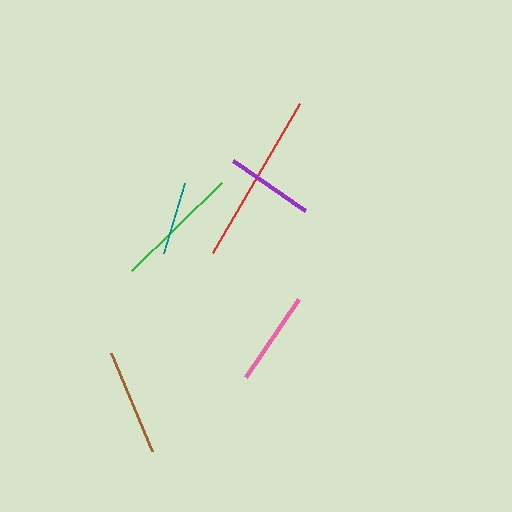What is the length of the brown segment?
The brown segment is approximately 106 pixels long.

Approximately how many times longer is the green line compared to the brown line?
The green line is approximately 1.2 times the length of the brown line.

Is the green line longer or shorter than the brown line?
The green line is longer than the brown line.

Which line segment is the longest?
The red line is the longest at approximately 173 pixels.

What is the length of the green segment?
The green segment is approximately 125 pixels long.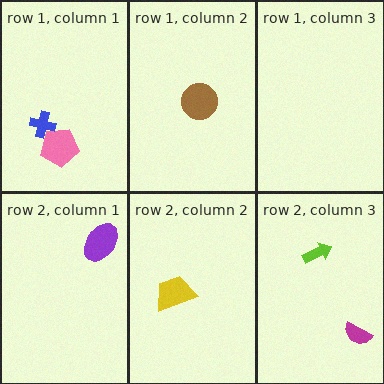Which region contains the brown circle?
The row 1, column 2 region.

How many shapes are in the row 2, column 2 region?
1.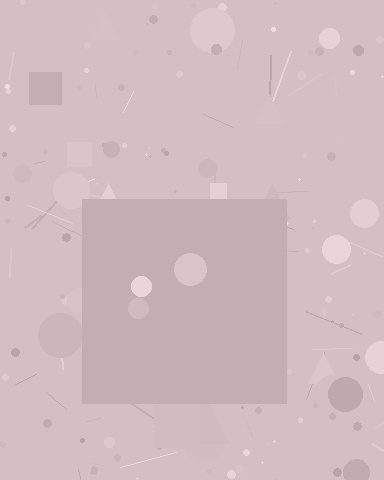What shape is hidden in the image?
A square is hidden in the image.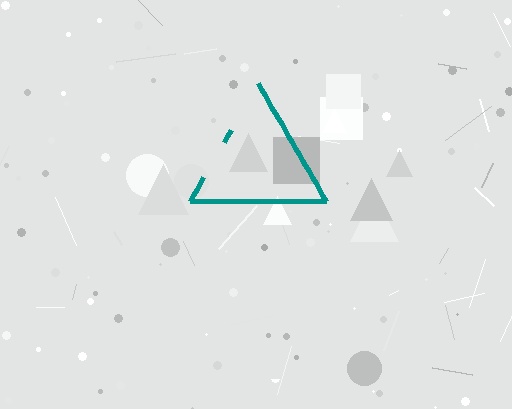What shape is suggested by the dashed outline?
The dashed outline suggests a triangle.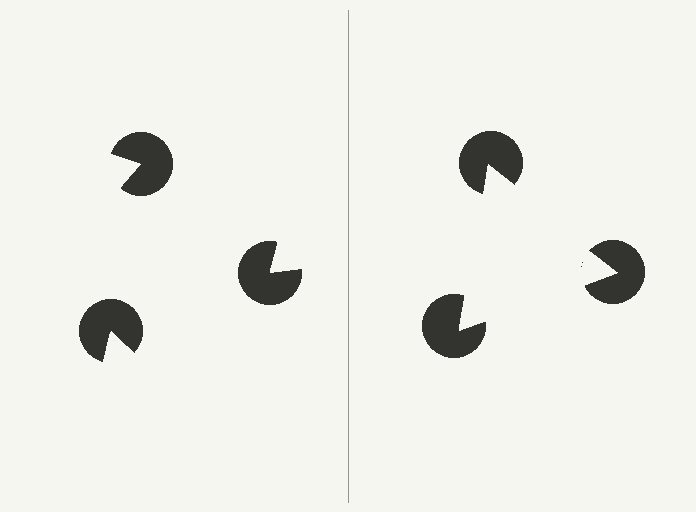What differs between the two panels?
The pac-man discs are positioned identically on both sides; only the wedge orientations differ. On the right they align to a triangle; on the left they are misaligned.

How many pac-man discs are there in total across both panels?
6 — 3 on each side.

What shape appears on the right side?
An illusory triangle.